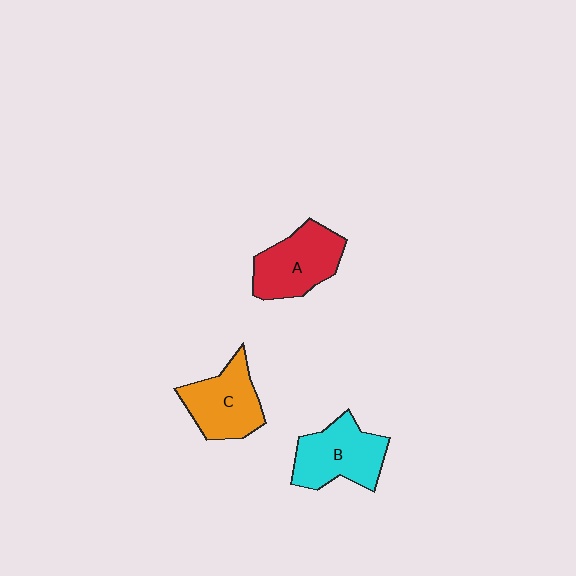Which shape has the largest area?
Shape B (cyan).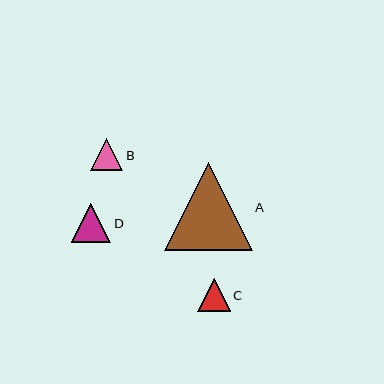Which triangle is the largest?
Triangle A is the largest with a size of approximately 88 pixels.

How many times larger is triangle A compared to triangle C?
Triangle A is approximately 2.7 times the size of triangle C.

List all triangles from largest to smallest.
From largest to smallest: A, D, C, B.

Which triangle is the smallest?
Triangle B is the smallest with a size of approximately 32 pixels.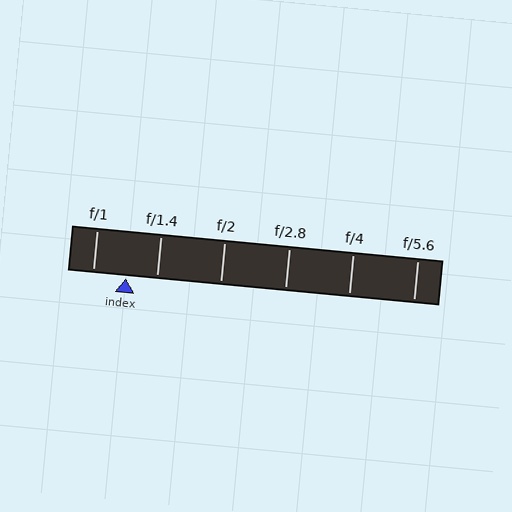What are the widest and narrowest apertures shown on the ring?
The widest aperture shown is f/1 and the narrowest is f/5.6.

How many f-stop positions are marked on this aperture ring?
There are 6 f-stop positions marked.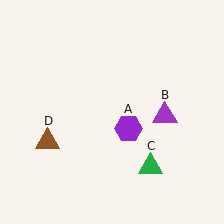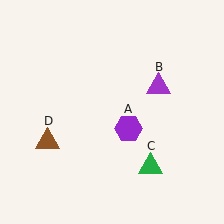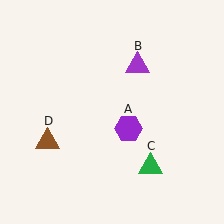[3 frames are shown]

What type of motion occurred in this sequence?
The purple triangle (object B) rotated counterclockwise around the center of the scene.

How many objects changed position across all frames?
1 object changed position: purple triangle (object B).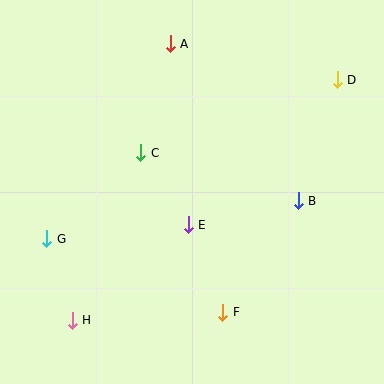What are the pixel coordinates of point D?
Point D is at (337, 80).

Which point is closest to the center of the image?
Point E at (188, 225) is closest to the center.